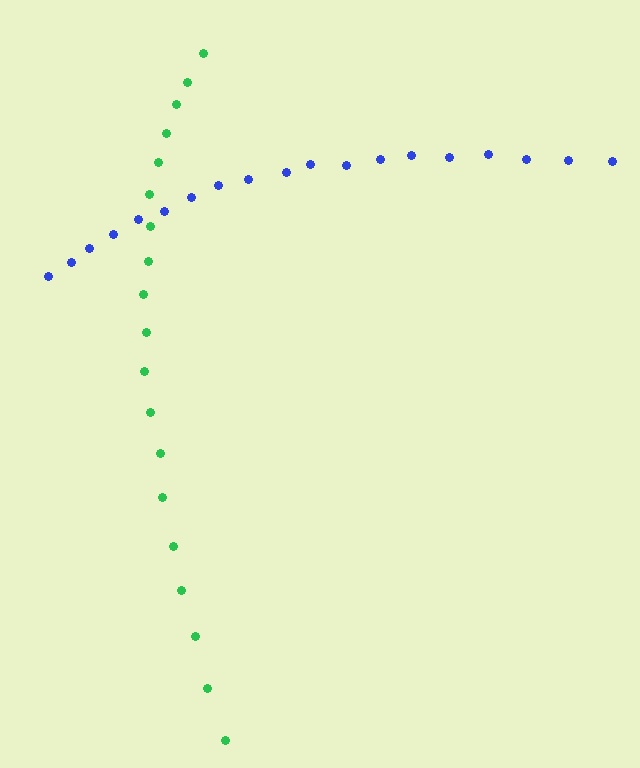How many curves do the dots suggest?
There are 2 distinct paths.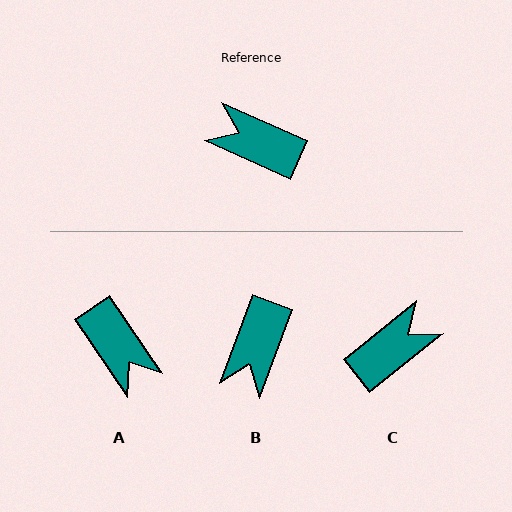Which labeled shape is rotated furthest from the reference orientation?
A, about 148 degrees away.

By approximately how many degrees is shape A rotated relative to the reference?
Approximately 148 degrees counter-clockwise.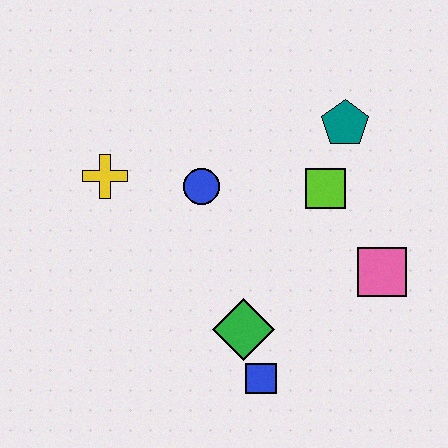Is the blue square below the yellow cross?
Yes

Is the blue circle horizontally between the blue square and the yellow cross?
Yes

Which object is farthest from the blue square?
The teal pentagon is farthest from the blue square.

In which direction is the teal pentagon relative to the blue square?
The teal pentagon is above the blue square.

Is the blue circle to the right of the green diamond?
No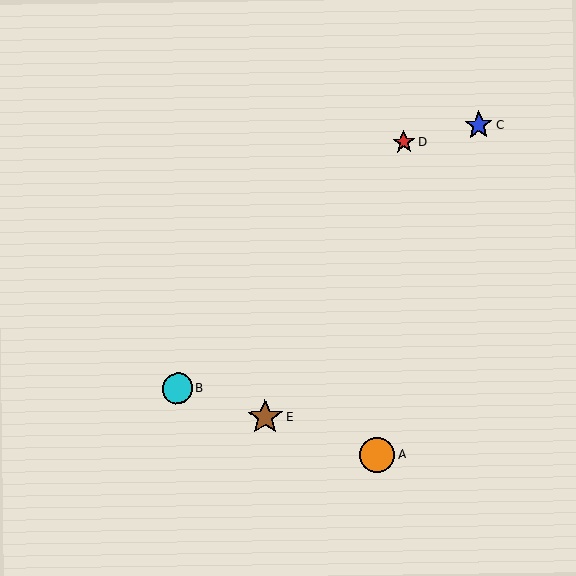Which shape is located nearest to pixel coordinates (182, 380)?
The cyan circle (labeled B) at (178, 388) is nearest to that location.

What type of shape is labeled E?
Shape E is a brown star.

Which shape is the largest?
The brown star (labeled E) is the largest.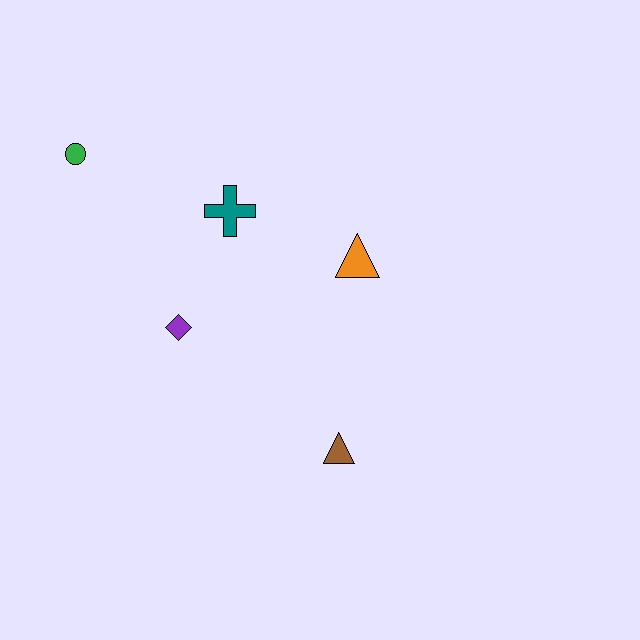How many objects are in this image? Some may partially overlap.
There are 5 objects.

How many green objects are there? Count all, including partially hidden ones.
There is 1 green object.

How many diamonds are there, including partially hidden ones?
There is 1 diamond.